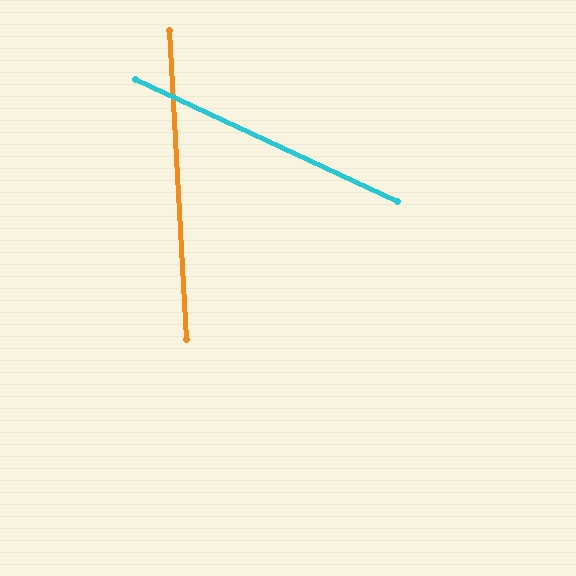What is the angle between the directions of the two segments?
Approximately 62 degrees.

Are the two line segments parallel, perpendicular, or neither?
Neither parallel nor perpendicular — they differ by about 62°.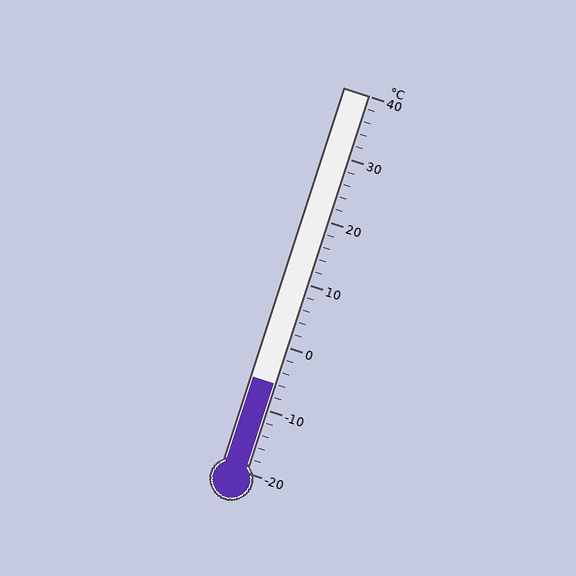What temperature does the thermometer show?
The thermometer shows approximately -6°C.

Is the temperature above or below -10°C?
The temperature is above -10°C.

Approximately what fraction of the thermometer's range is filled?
The thermometer is filled to approximately 25% of its range.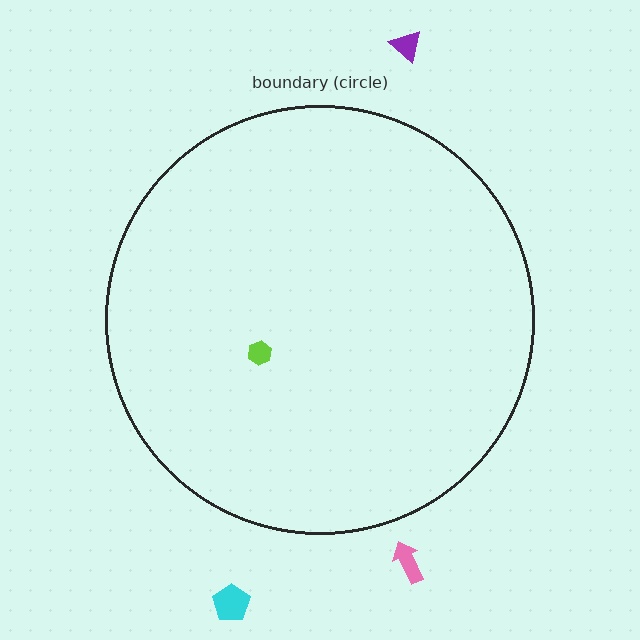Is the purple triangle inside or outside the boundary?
Outside.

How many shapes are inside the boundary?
1 inside, 3 outside.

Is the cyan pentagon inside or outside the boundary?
Outside.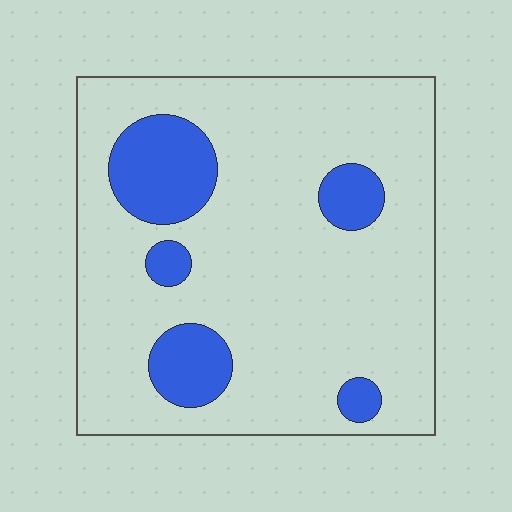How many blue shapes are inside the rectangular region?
5.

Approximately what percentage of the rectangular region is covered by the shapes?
Approximately 15%.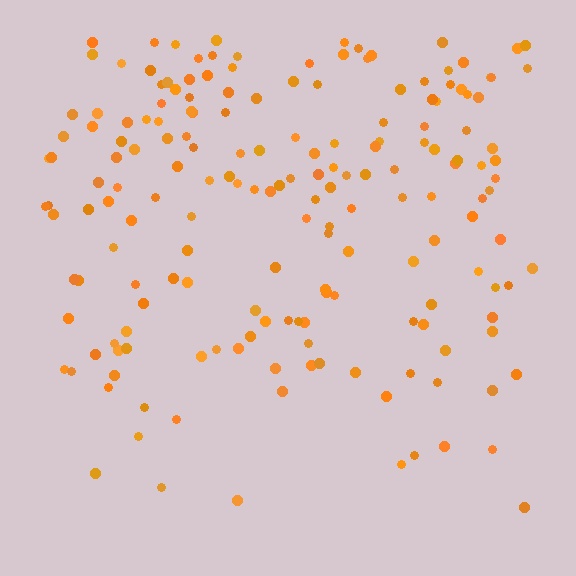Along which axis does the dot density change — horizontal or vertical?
Vertical.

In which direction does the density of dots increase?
From bottom to top, with the top side densest.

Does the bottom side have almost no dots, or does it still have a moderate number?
Still a moderate number, just noticeably fewer than the top.